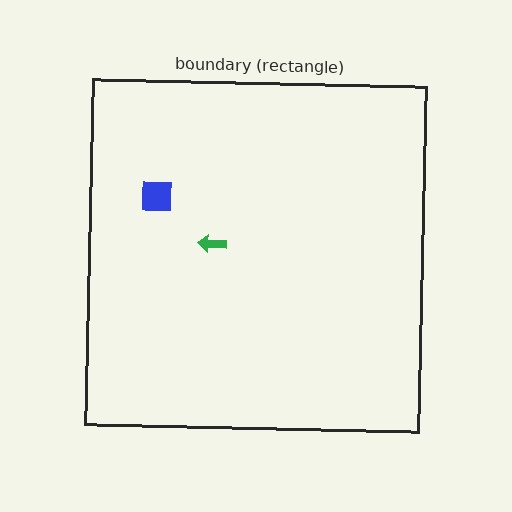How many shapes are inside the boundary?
2 inside, 0 outside.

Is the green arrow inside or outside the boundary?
Inside.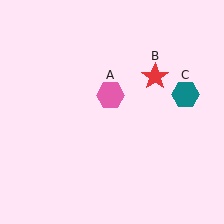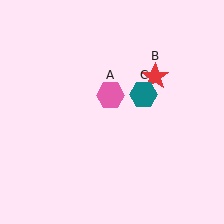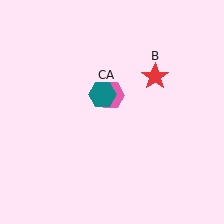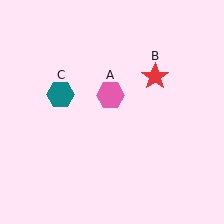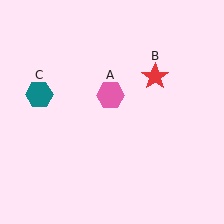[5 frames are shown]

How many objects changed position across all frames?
1 object changed position: teal hexagon (object C).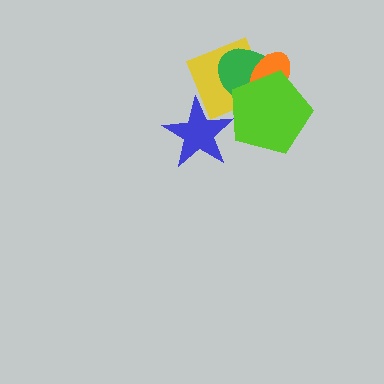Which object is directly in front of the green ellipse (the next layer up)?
The orange ellipse is directly in front of the green ellipse.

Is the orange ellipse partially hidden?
Yes, it is partially covered by another shape.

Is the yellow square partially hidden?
Yes, it is partially covered by another shape.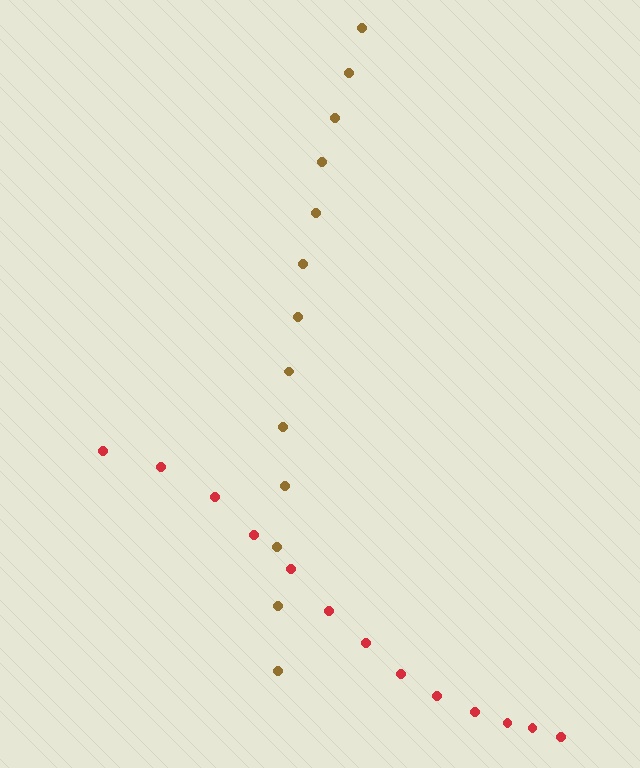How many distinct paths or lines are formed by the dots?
There are 2 distinct paths.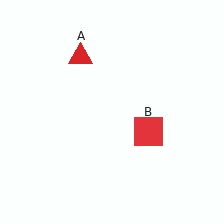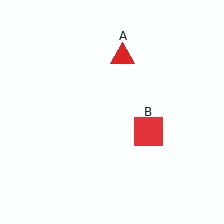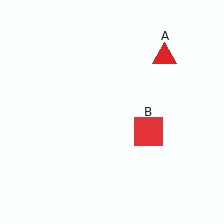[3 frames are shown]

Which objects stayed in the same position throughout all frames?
Red square (object B) remained stationary.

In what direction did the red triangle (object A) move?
The red triangle (object A) moved right.